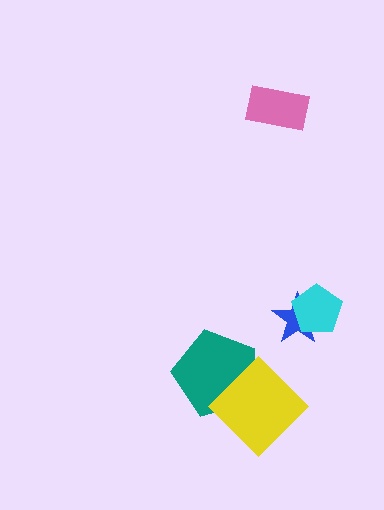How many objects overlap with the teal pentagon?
1 object overlaps with the teal pentagon.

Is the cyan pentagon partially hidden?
No, no other shape covers it.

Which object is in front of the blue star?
The cyan pentagon is in front of the blue star.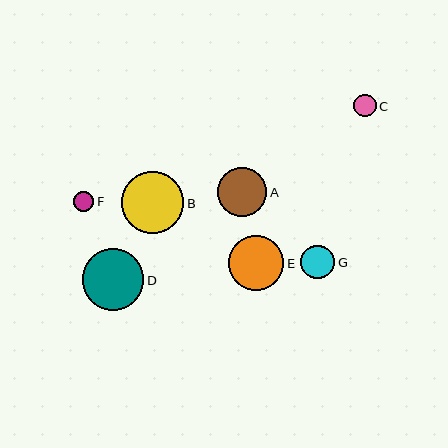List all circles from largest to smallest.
From largest to smallest: B, D, E, A, G, C, F.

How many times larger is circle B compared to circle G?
Circle B is approximately 1.8 times the size of circle G.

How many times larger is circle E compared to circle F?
Circle E is approximately 2.7 times the size of circle F.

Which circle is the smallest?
Circle F is the smallest with a size of approximately 21 pixels.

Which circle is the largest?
Circle B is the largest with a size of approximately 62 pixels.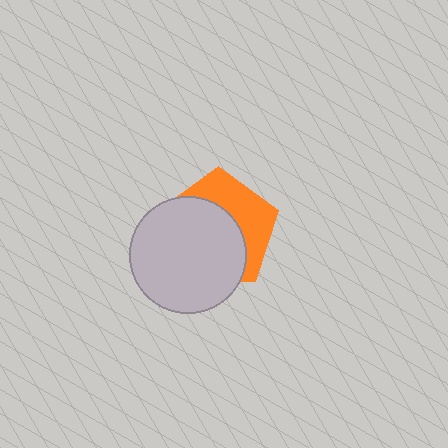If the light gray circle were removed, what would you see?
You would see the complete orange pentagon.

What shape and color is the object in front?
The object in front is a light gray circle.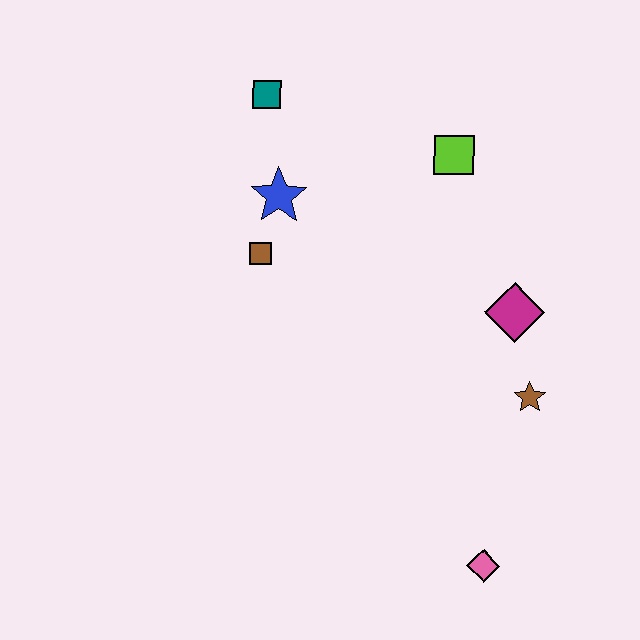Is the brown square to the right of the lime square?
No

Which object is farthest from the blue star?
The pink diamond is farthest from the blue star.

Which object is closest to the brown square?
The blue star is closest to the brown square.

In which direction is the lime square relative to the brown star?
The lime square is above the brown star.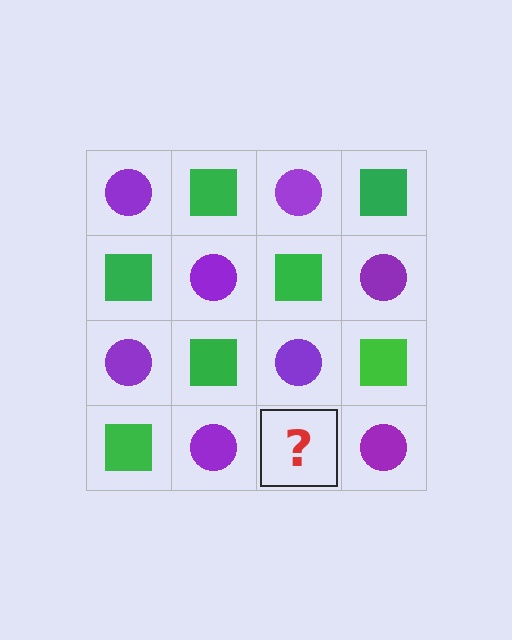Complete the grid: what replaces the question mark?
The question mark should be replaced with a green square.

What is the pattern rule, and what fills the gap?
The rule is that it alternates purple circle and green square in a checkerboard pattern. The gap should be filled with a green square.